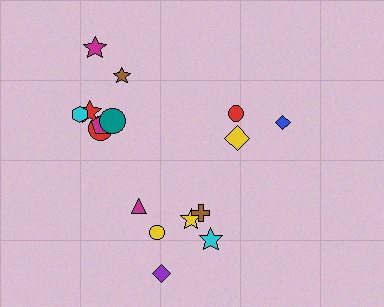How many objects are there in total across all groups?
There are 16 objects.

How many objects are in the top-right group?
There are 3 objects.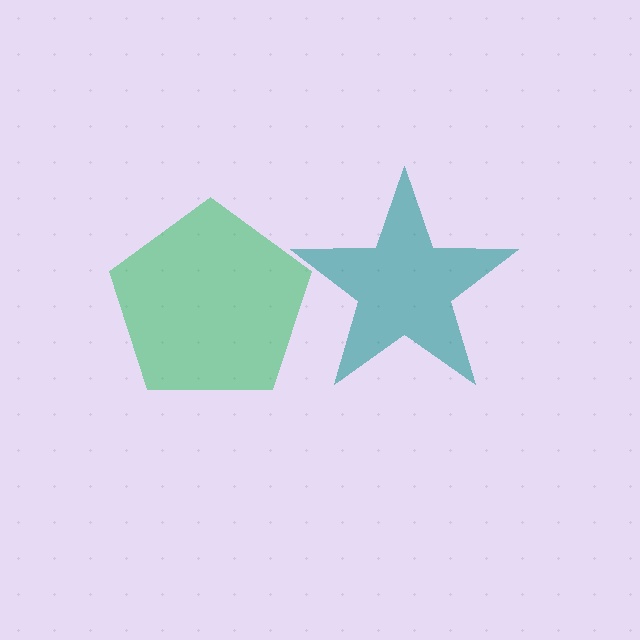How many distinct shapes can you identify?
There are 2 distinct shapes: a green pentagon, a teal star.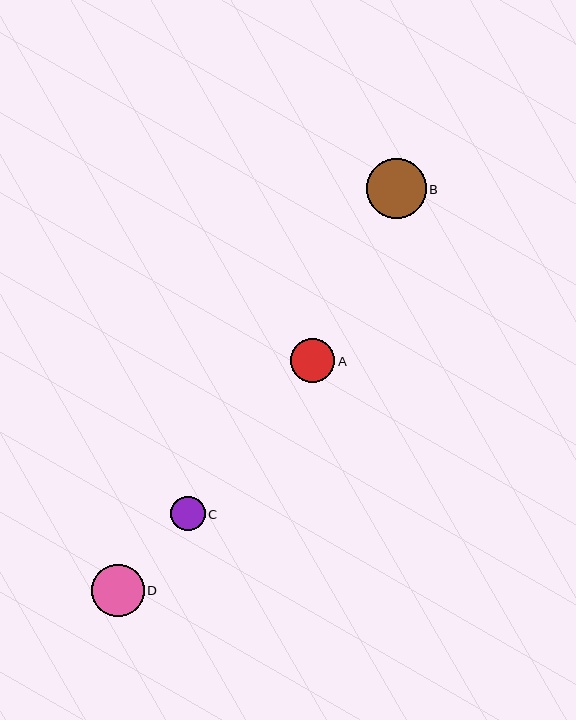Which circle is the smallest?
Circle C is the smallest with a size of approximately 34 pixels.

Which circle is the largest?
Circle B is the largest with a size of approximately 60 pixels.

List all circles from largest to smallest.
From largest to smallest: B, D, A, C.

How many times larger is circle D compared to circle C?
Circle D is approximately 1.5 times the size of circle C.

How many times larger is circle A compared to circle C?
Circle A is approximately 1.3 times the size of circle C.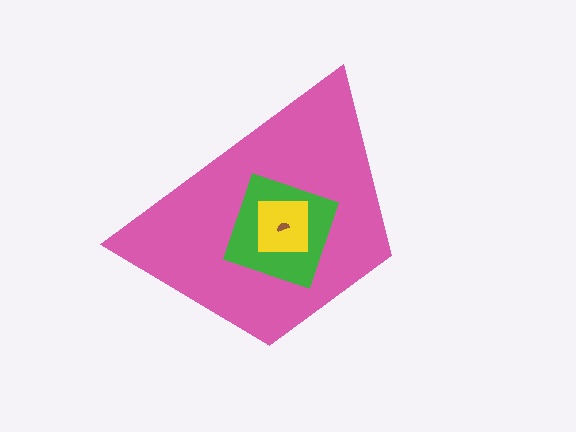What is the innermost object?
The brown semicircle.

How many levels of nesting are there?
4.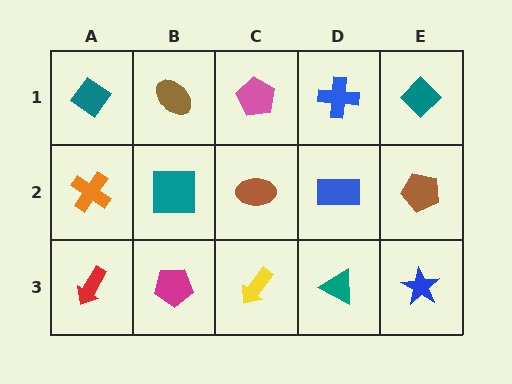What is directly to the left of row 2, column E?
A blue rectangle.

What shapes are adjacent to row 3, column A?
An orange cross (row 2, column A), a magenta pentagon (row 3, column B).